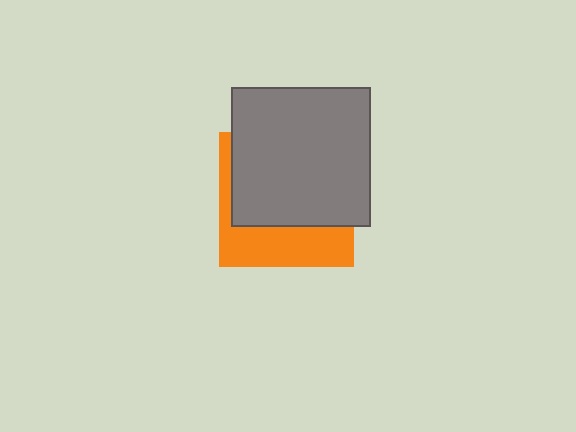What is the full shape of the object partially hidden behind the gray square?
The partially hidden object is an orange square.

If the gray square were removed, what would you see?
You would see the complete orange square.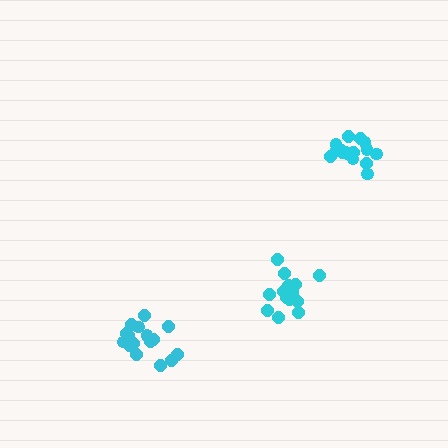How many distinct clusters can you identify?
There are 3 distinct clusters.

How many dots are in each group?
Group 1: 15 dots, Group 2: 16 dots, Group 3: 16 dots (47 total).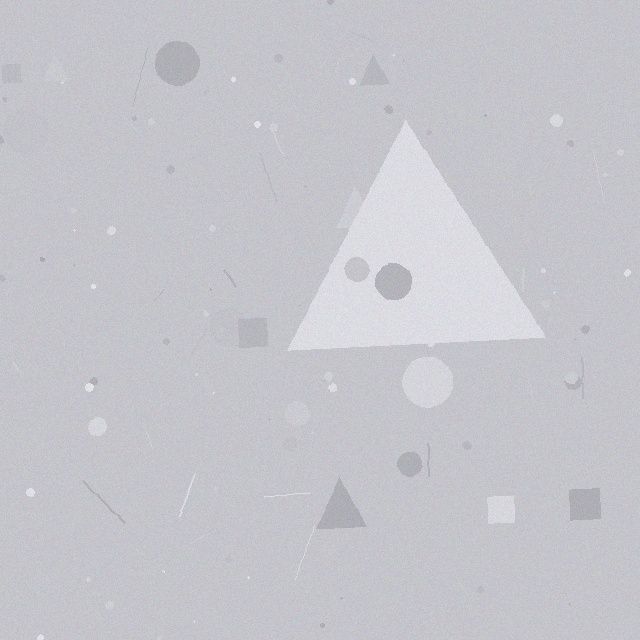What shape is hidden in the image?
A triangle is hidden in the image.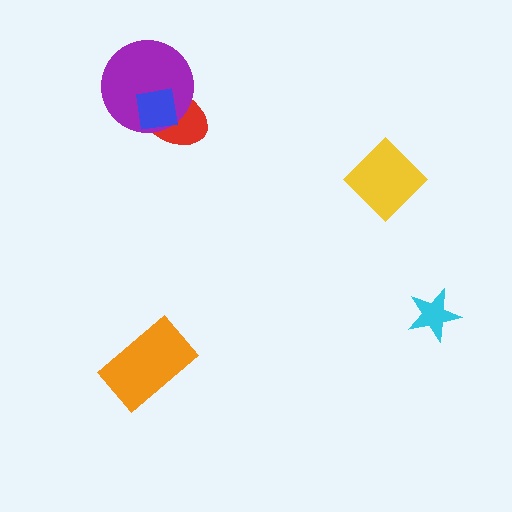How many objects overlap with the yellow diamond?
0 objects overlap with the yellow diamond.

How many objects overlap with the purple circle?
2 objects overlap with the purple circle.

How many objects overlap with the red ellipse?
2 objects overlap with the red ellipse.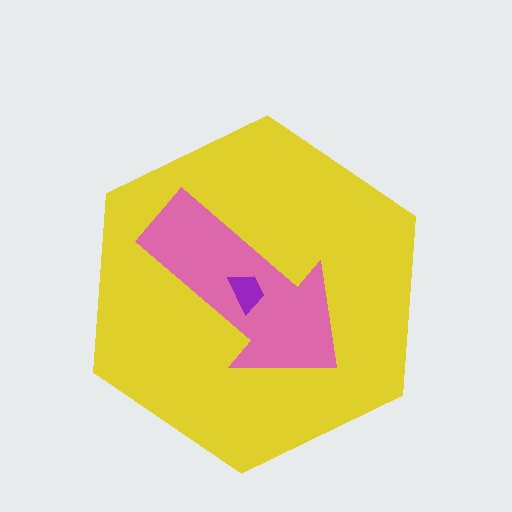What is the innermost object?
The purple trapezoid.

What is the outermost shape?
The yellow hexagon.